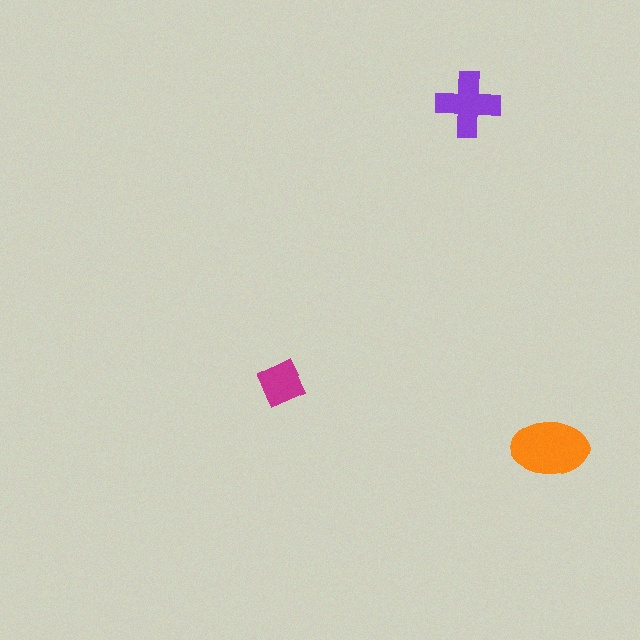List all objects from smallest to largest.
The magenta square, the purple cross, the orange ellipse.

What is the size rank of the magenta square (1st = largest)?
3rd.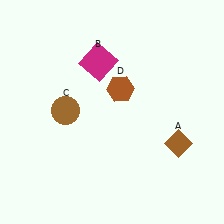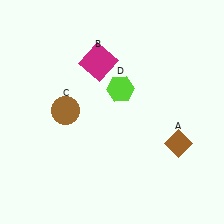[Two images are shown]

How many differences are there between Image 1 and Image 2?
There is 1 difference between the two images.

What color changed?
The hexagon (D) changed from brown in Image 1 to lime in Image 2.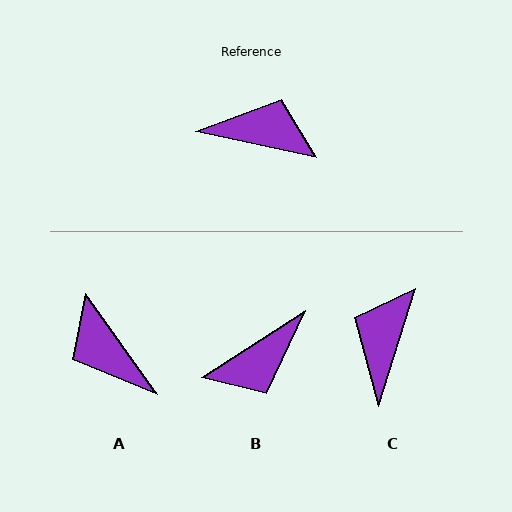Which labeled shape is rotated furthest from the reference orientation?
A, about 138 degrees away.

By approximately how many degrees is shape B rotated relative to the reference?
Approximately 135 degrees clockwise.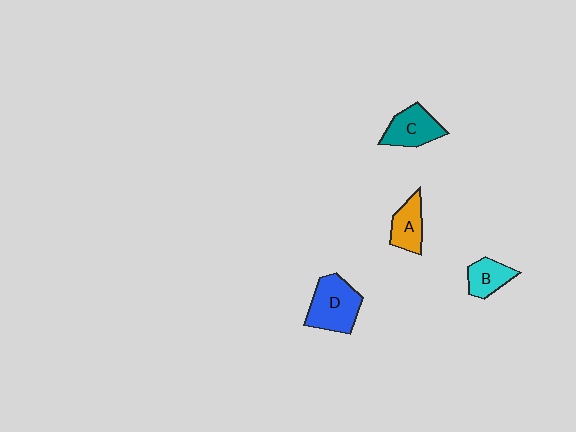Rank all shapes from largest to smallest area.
From largest to smallest: D (blue), C (teal), A (orange), B (cyan).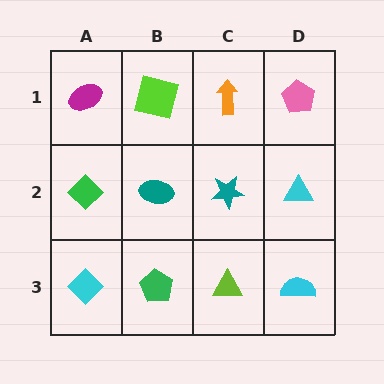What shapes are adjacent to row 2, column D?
A pink pentagon (row 1, column D), a cyan semicircle (row 3, column D), a teal star (row 2, column C).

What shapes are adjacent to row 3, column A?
A green diamond (row 2, column A), a green pentagon (row 3, column B).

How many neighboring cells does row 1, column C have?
3.